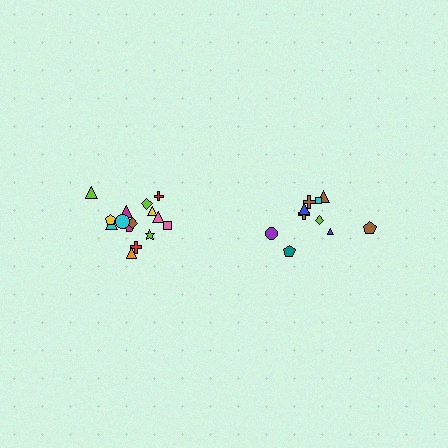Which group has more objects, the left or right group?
The left group.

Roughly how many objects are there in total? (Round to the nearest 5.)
Roughly 25 objects in total.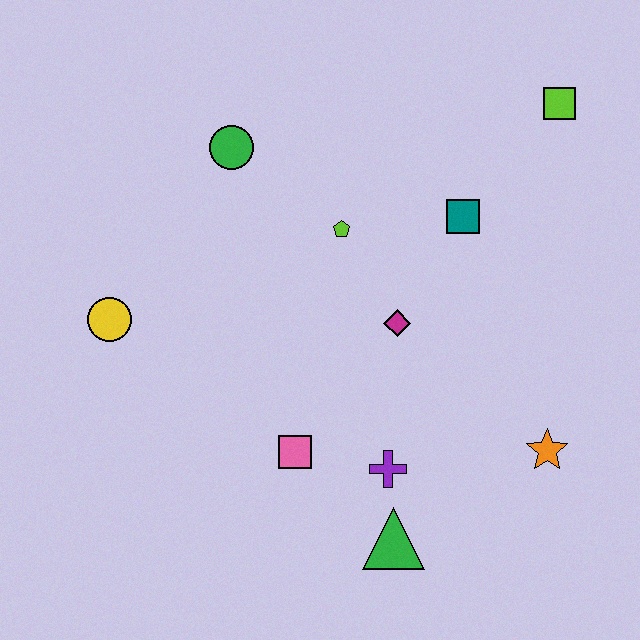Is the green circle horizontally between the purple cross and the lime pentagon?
No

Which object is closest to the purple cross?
The green triangle is closest to the purple cross.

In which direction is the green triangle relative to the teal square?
The green triangle is below the teal square.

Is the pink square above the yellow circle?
No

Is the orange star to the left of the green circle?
No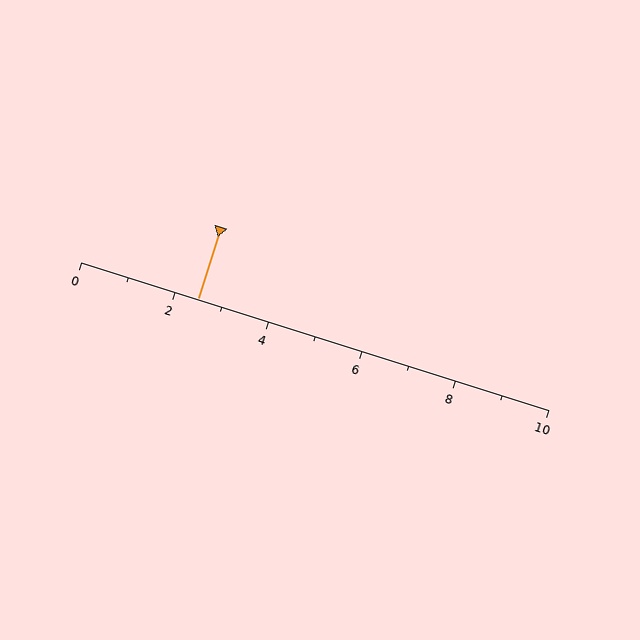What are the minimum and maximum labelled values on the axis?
The axis runs from 0 to 10.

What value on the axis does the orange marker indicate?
The marker indicates approximately 2.5.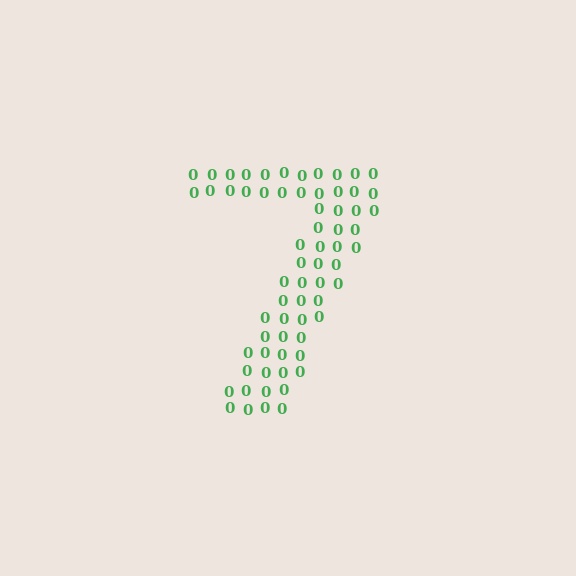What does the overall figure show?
The overall figure shows the digit 7.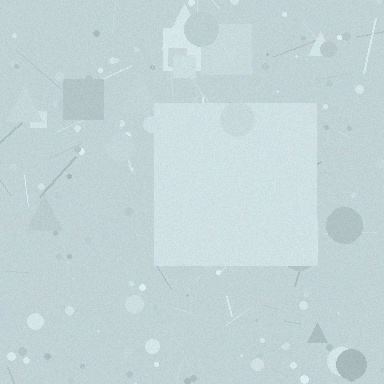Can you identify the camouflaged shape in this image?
The camouflaged shape is a square.